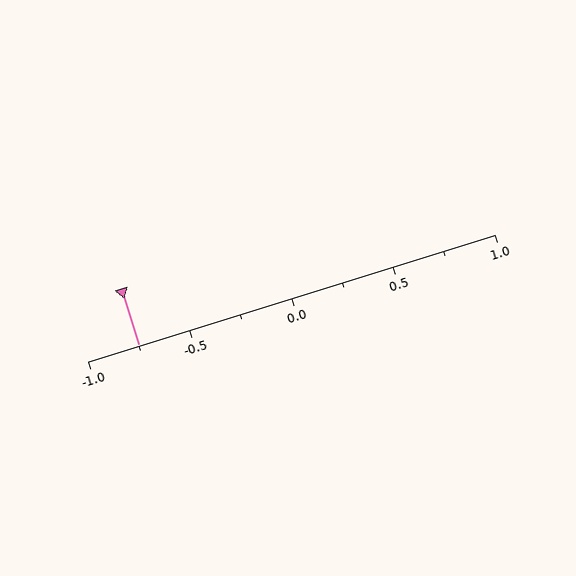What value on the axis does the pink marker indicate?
The marker indicates approximately -0.75.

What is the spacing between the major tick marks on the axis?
The major ticks are spaced 0.5 apart.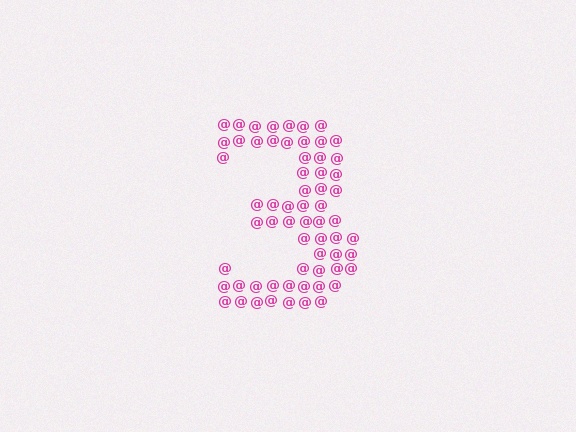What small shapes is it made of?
It is made of small at signs.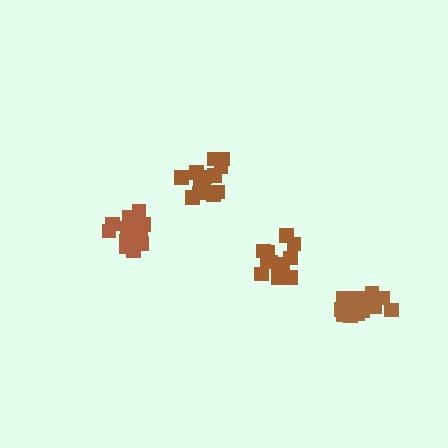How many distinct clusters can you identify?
There are 4 distinct clusters.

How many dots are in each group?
Group 1: 18 dots, Group 2: 13 dots, Group 3: 12 dots, Group 4: 18 dots (61 total).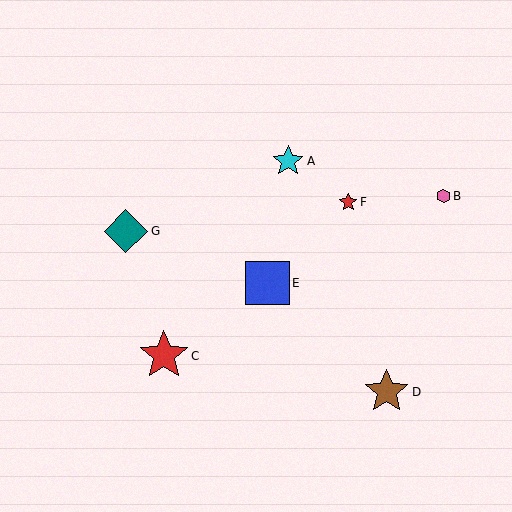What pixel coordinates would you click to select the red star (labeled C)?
Click at (164, 356) to select the red star C.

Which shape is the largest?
The red star (labeled C) is the largest.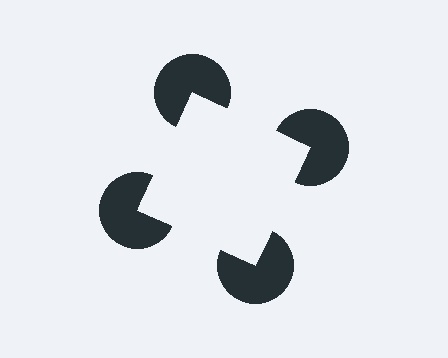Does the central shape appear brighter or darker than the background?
It typically appears slightly brighter than the background, even though no actual brightness change is drawn.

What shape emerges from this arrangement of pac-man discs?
An illusory square — its edges are inferred from the aligned wedge cuts in the pac-man discs, not physically drawn.